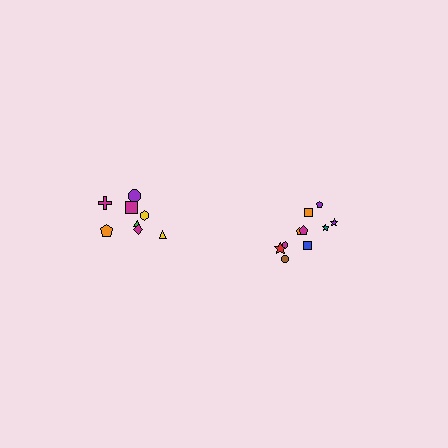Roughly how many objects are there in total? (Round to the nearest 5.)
Roughly 20 objects in total.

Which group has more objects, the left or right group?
The right group.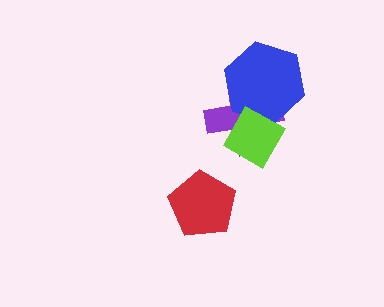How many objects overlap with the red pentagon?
0 objects overlap with the red pentagon.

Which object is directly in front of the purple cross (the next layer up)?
The blue hexagon is directly in front of the purple cross.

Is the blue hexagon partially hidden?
Yes, it is partially covered by another shape.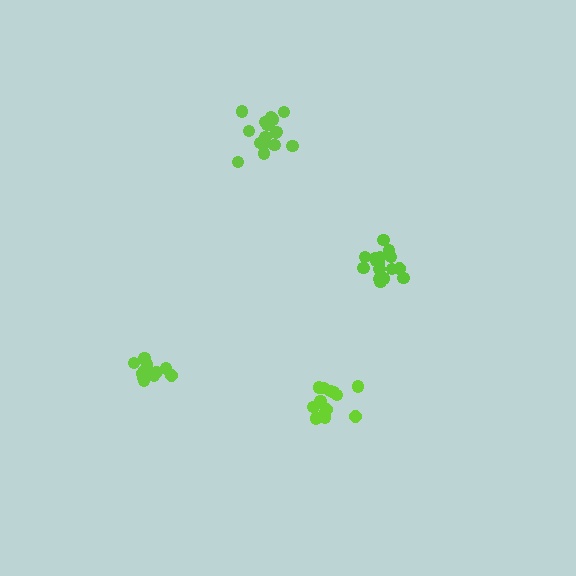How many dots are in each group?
Group 1: 13 dots, Group 2: 16 dots, Group 3: 12 dots, Group 4: 16 dots (57 total).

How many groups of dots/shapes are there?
There are 4 groups.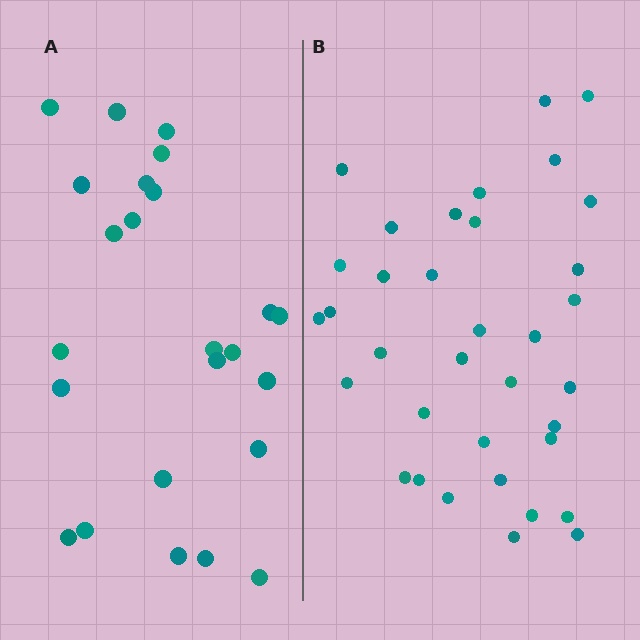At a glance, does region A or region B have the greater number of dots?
Region B (the right region) has more dots.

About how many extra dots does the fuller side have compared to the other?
Region B has roughly 12 or so more dots than region A.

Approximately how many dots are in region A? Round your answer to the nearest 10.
About 20 dots. (The exact count is 24, which rounds to 20.)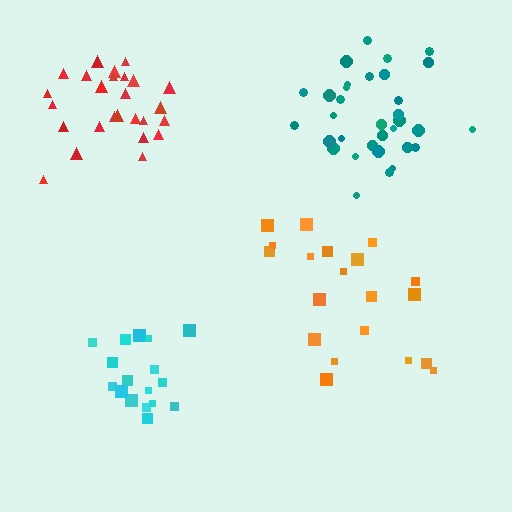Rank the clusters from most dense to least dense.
cyan, teal, red, orange.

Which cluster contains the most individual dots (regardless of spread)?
Teal (33).